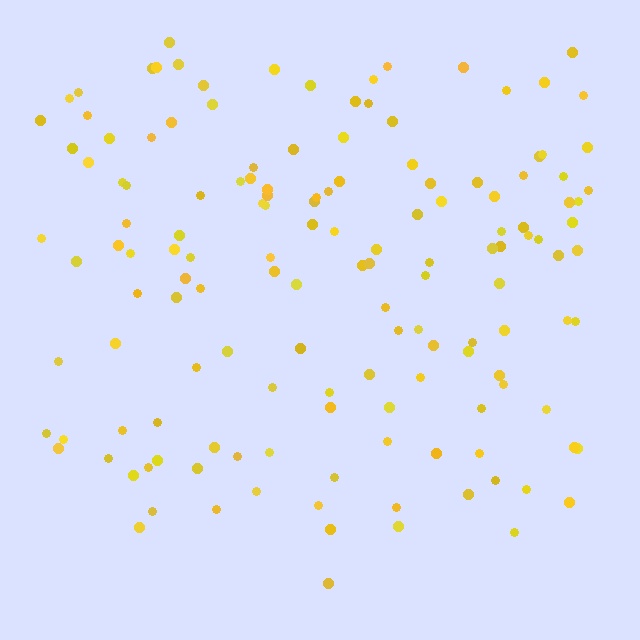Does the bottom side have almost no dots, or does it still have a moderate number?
Still a moderate number, just noticeably fewer than the top.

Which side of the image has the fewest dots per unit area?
The bottom.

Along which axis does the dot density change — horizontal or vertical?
Vertical.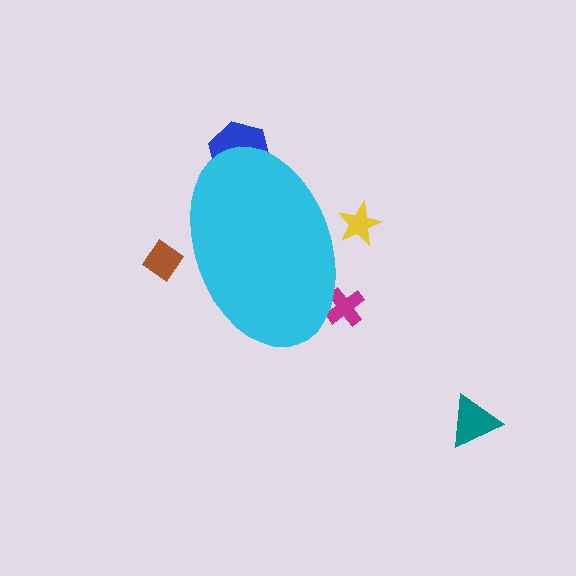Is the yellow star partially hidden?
Yes, the yellow star is partially hidden behind the cyan ellipse.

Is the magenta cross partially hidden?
Yes, the magenta cross is partially hidden behind the cyan ellipse.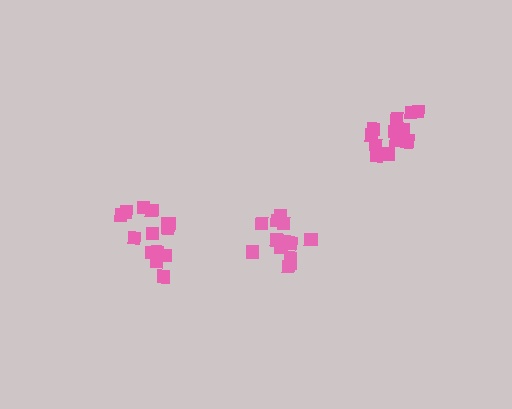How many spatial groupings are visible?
There are 3 spatial groupings.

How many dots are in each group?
Group 1: 15 dots, Group 2: 16 dots, Group 3: 15 dots (46 total).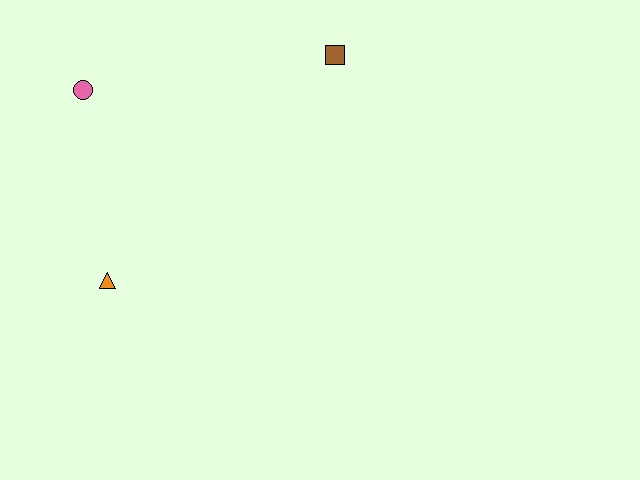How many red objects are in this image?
There are no red objects.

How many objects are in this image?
There are 3 objects.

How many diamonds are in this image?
There are no diamonds.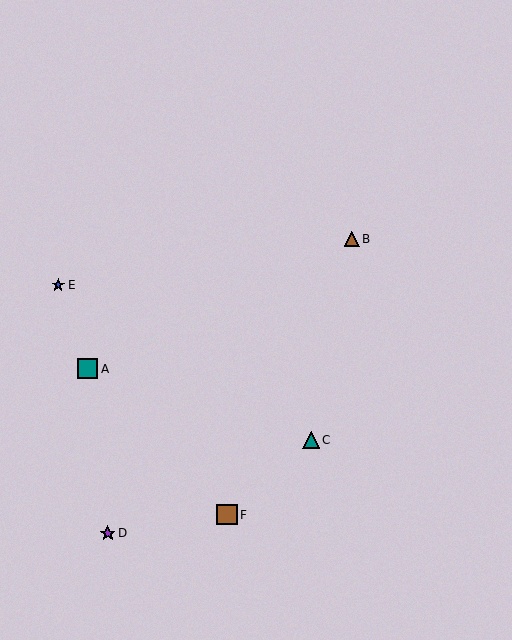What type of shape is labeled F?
Shape F is a brown square.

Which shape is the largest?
The teal square (labeled A) is the largest.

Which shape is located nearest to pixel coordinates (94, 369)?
The teal square (labeled A) at (88, 369) is nearest to that location.